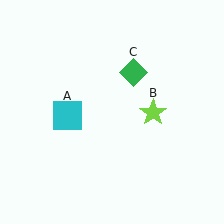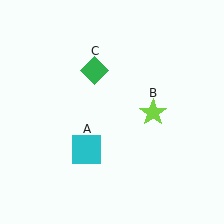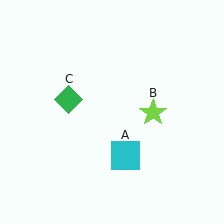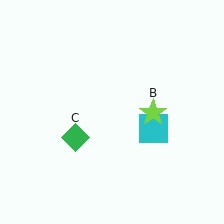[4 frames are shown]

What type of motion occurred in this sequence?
The cyan square (object A), green diamond (object C) rotated counterclockwise around the center of the scene.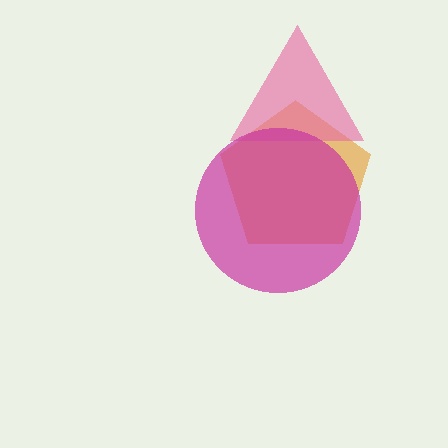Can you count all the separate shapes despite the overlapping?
Yes, there are 3 separate shapes.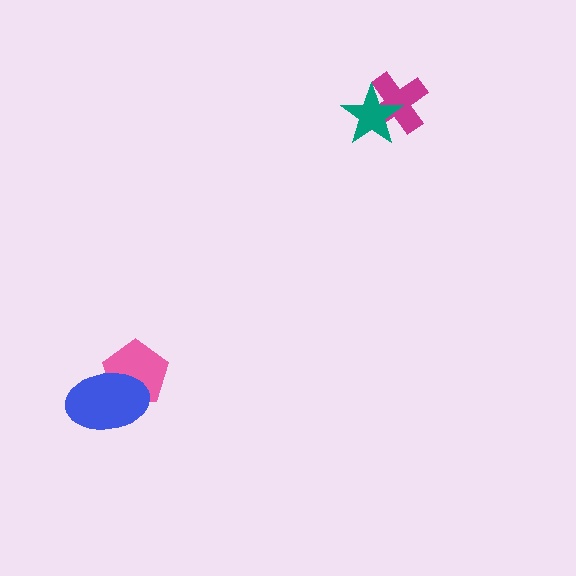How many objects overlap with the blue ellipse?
1 object overlaps with the blue ellipse.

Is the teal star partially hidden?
No, no other shape covers it.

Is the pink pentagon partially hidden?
Yes, it is partially covered by another shape.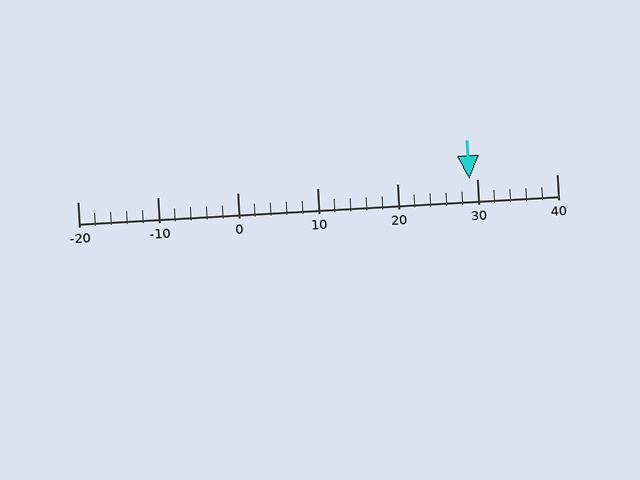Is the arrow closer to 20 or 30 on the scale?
The arrow is closer to 30.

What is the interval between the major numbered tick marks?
The major tick marks are spaced 10 units apart.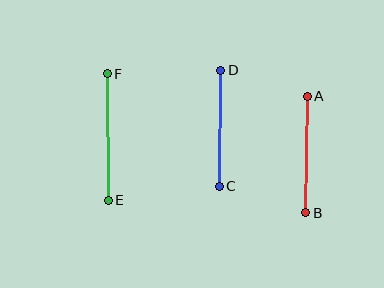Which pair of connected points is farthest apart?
Points E and F are farthest apart.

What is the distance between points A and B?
The distance is approximately 117 pixels.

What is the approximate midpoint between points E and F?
The midpoint is at approximately (108, 137) pixels.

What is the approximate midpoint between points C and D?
The midpoint is at approximately (220, 128) pixels.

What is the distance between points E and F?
The distance is approximately 127 pixels.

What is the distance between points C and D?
The distance is approximately 116 pixels.